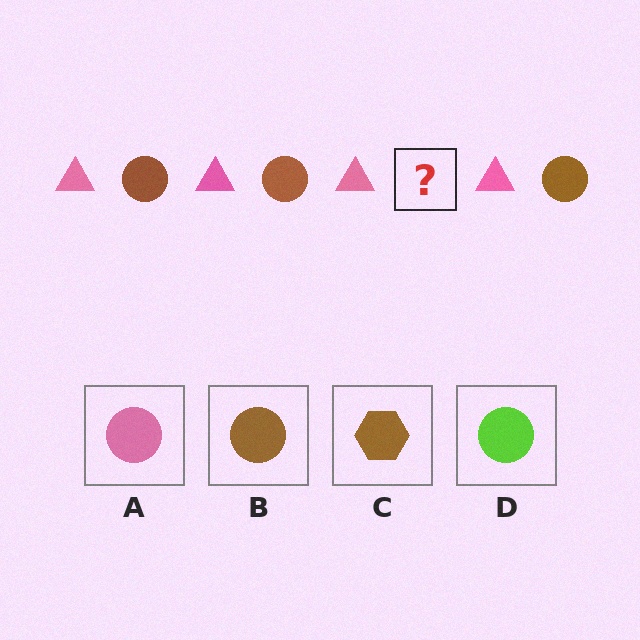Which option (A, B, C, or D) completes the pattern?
B.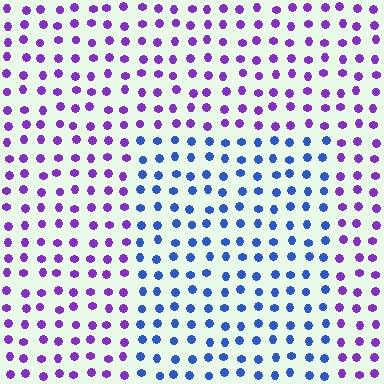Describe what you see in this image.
The image is filled with small purple elements in a uniform arrangement. A rectangle-shaped region is visible where the elements are tinted to a slightly different hue, forming a subtle color boundary.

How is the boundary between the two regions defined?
The boundary is defined purely by a slight shift in hue (about 51 degrees). Spacing, size, and orientation are identical on both sides.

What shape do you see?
I see a rectangle.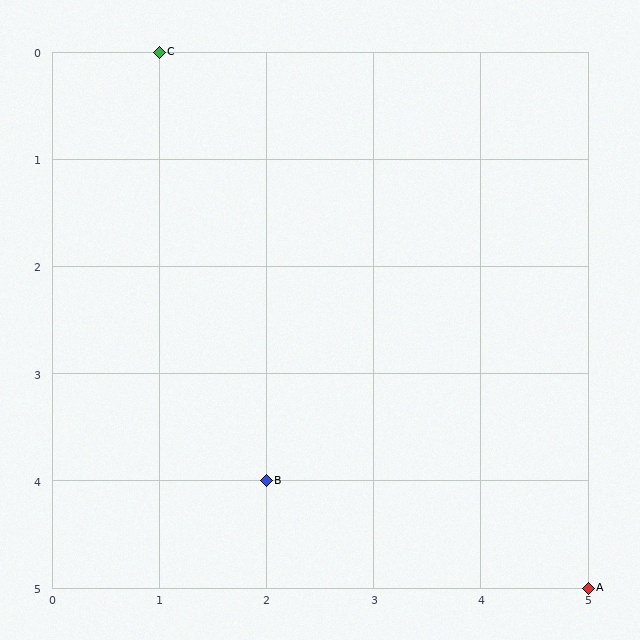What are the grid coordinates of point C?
Point C is at grid coordinates (1, 0).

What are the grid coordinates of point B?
Point B is at grid coordinates (2, 4).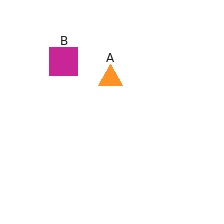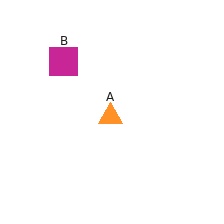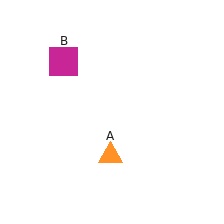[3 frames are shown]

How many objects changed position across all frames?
1 object changed position: orange triangle (object A).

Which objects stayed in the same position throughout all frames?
Magenta square (object B) remained stationary.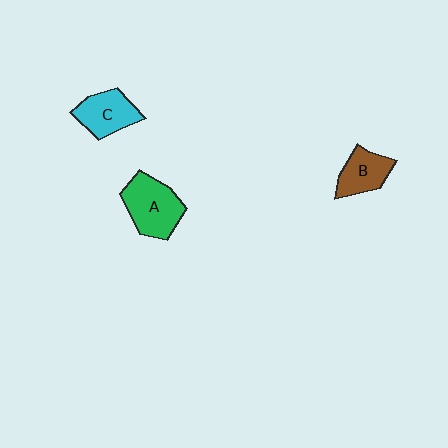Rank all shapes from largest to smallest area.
From largest to smallest: A (green), C (cyan), B (brown).